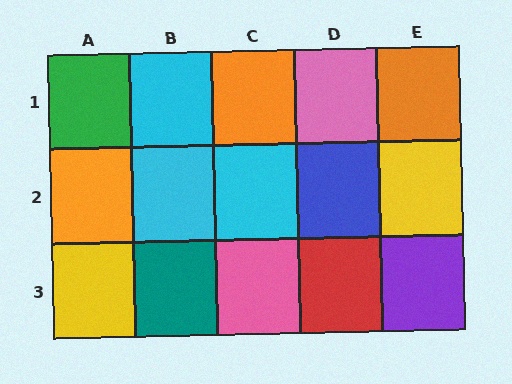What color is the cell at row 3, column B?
Teal.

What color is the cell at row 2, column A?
Orange.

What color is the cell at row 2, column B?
Cyan.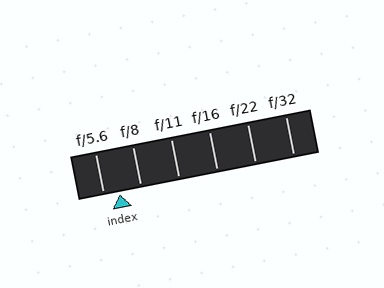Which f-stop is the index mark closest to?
The index mark is closest to f/5.6.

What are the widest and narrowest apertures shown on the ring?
The widest aperture shown is f/5.6 and the narrowest is f/32.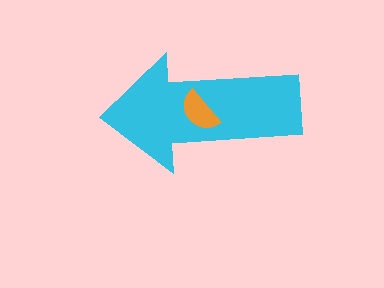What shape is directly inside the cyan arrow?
The orange semicircle.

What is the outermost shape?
The cyan arrow.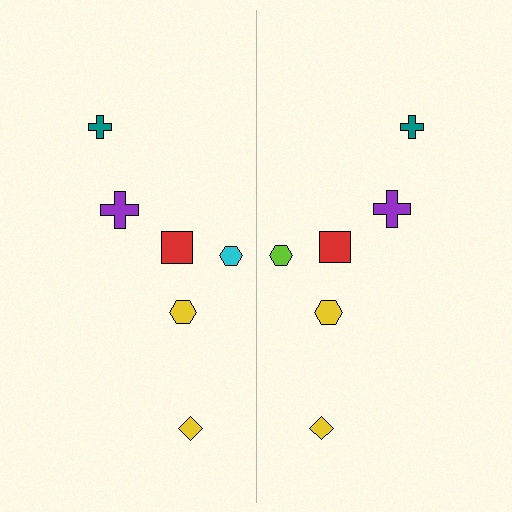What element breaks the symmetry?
The lime hexagon on the right side breaks the symmetry — its mirror counterpart is cyan.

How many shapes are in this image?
There are 12 shapes in this image.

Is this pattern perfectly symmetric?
No, the pattern is not perfectly symmetric. The lime hexagon on the right side breaks the symmetry — its mirror counterpart is cyan.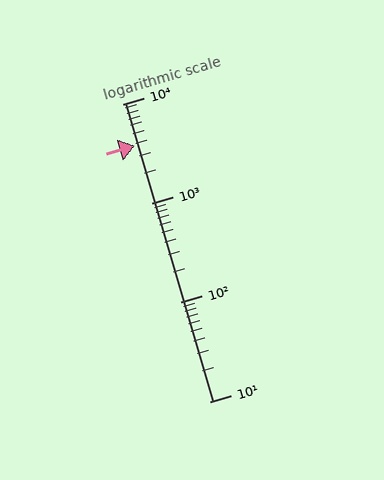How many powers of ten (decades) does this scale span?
The scale spans 3 decades, from 10 to 10000.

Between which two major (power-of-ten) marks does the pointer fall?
The pointer is between 1000 and 10000.